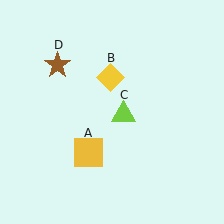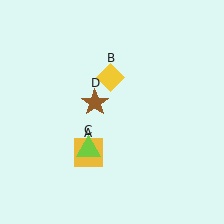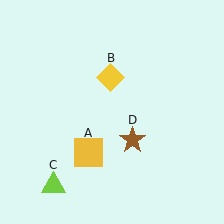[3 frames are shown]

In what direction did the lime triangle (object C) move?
The lime triangle (object C) moved down and to the left.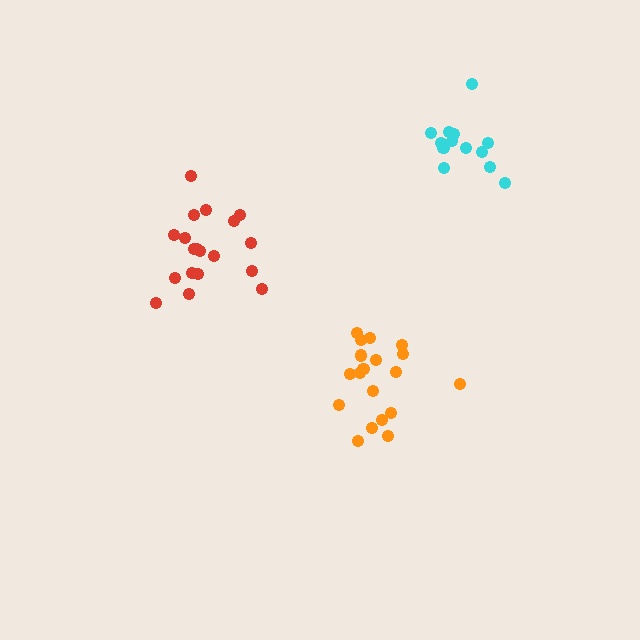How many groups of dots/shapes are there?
There are 3 groups.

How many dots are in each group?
Group 1: 19 dots, Group 2: 19 dots, Group 3: 13 dots (51 total).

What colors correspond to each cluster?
The clusters are colored: red, orange, cyan.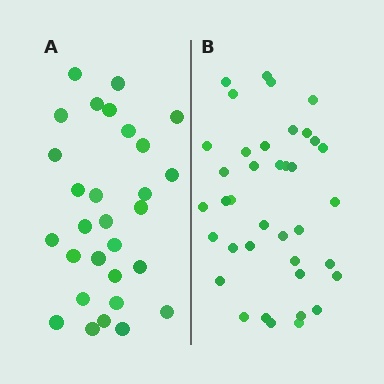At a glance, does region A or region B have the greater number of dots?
Region B (the right region) has more dots.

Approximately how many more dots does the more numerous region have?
Region B has roughly 8 or so more dots than region A.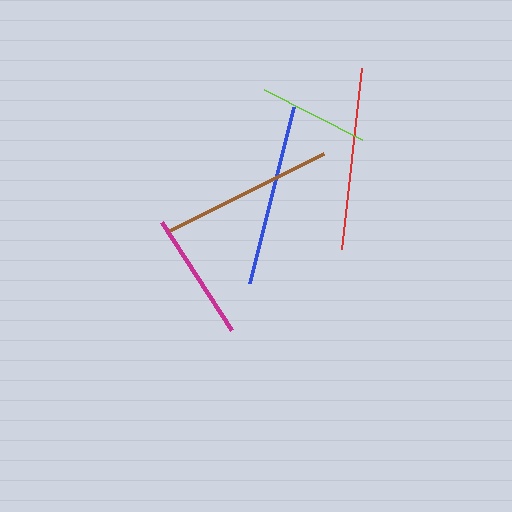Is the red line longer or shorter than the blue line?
The blue line is longer than the red line.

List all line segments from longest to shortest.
From longest to shortest: blue, red, brown, magenta, lime.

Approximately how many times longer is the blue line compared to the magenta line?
The blue line is approximately 1.4 times the length of the magenta line.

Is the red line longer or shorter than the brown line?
The red line is longer than the brown line.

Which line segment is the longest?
The blue line is the longest at approximately 182 pixels.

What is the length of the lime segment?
The lime segment is approximately 110 pixels long.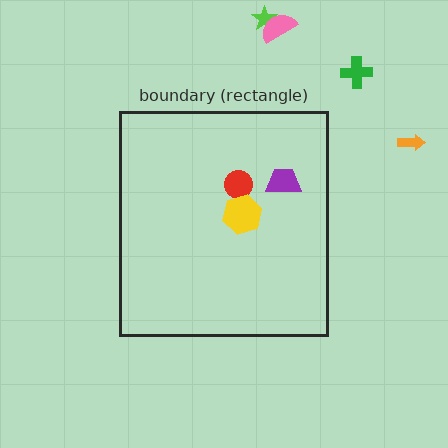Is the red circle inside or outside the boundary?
Inside.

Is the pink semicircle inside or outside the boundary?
Outside.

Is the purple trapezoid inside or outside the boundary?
Inside.